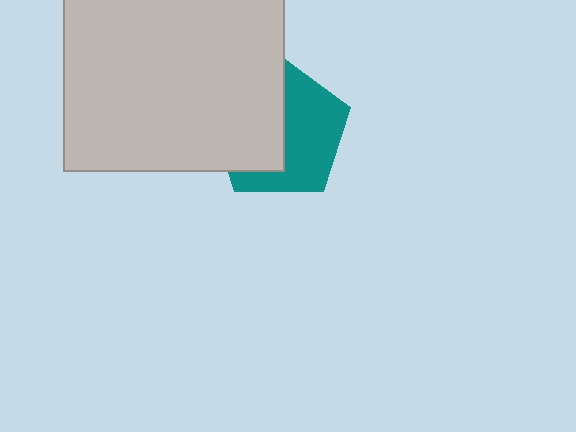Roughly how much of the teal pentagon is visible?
About half of it is visible (roughly 52%).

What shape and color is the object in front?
The object in front is a light gray square.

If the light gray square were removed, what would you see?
You would see the complete teal pentagon.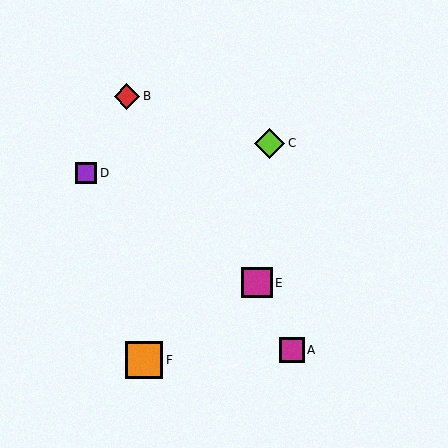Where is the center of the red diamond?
The center of the red diamond is at (127, 96).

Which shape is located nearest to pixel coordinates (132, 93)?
The red diamond (labeled B) at (127, 96) is nearest to that location.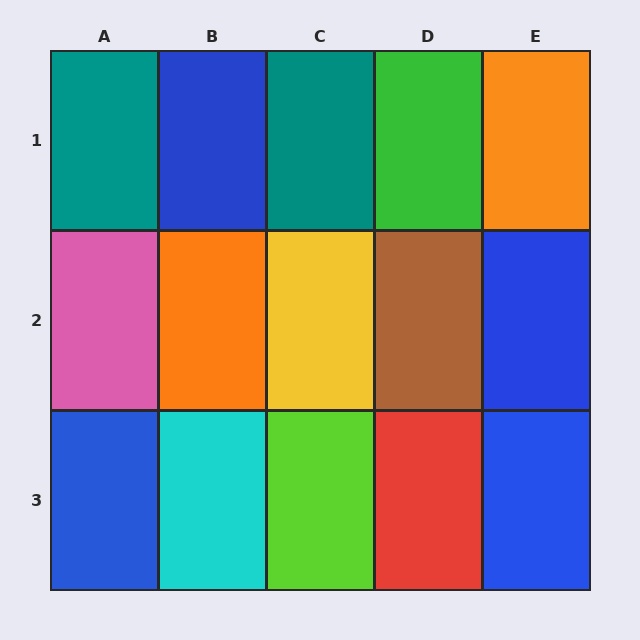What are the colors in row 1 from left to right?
Teal, blue, teal, green, orange.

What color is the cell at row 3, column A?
Blue.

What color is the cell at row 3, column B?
Cyan.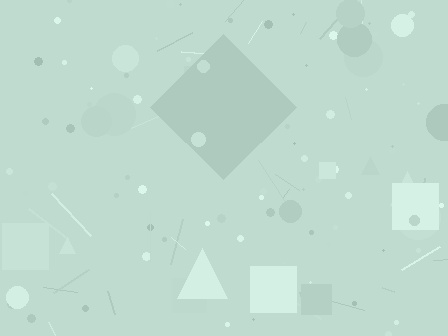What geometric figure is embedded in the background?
A diamond is embedded in the background.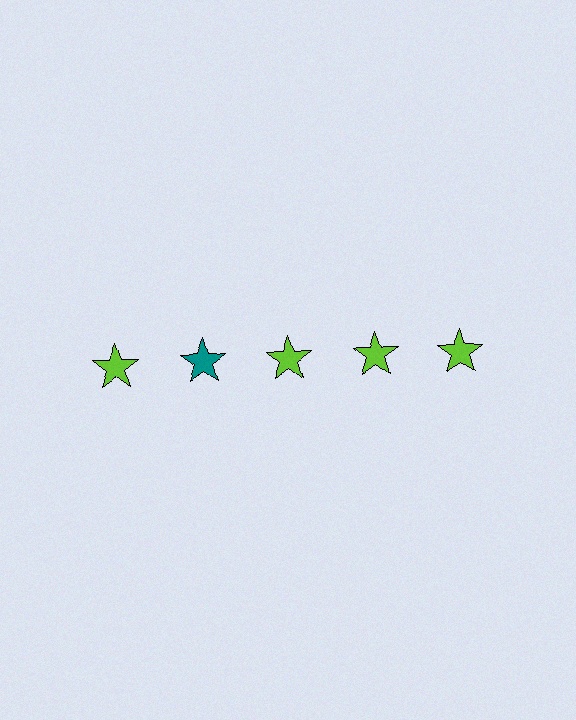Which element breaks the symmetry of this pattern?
The teal star in the top row, second from left column breaks the symmetry. All other shapes are lime stars.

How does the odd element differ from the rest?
It has a different color: teal instead of lime.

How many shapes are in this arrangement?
There are 5 shapes arranged in a grid pattern.